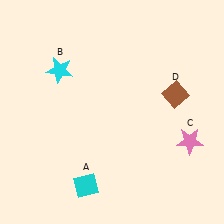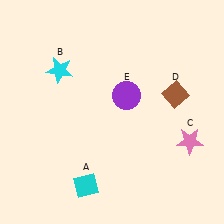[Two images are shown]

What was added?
A purple circle (E) was added in Image 2.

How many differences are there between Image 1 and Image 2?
There is 1 difference between the two images.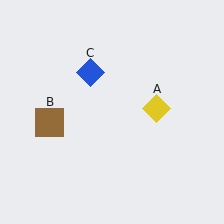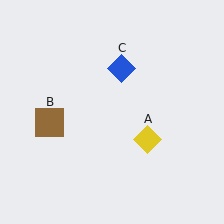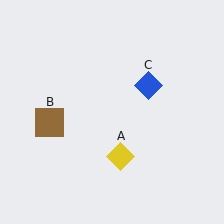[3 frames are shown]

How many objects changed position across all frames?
2 objects changed position: yellow diamond (object A), blue diamond (object C).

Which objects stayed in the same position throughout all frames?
Brown square (object B) remained stationary.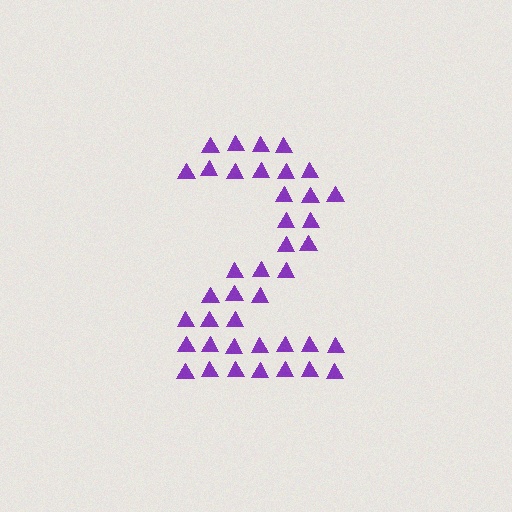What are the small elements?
The small elements are triangles.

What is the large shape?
The large shape is the digit 2.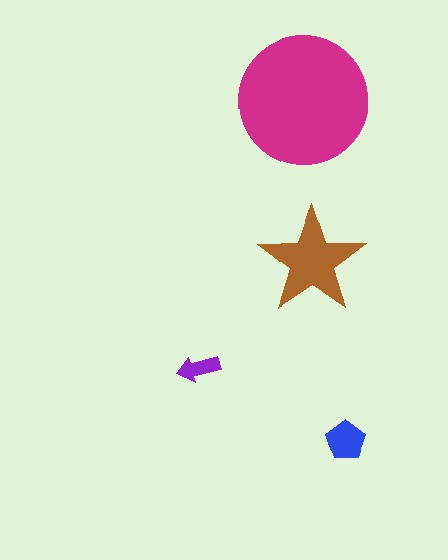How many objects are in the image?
There are 4 objects in the image.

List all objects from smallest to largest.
The purple arrow, the blue pentagon, the brown star, the magenta circle.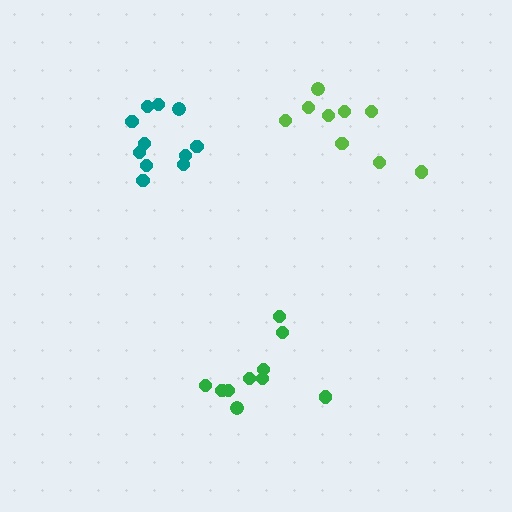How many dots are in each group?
Group 1: 9 dots, Group 2: 10 dots, Group 3: 11 dots (30 total).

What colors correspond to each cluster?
The clusters are colored: lime, green, teal.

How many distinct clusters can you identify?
There are 3 distinct clusters.